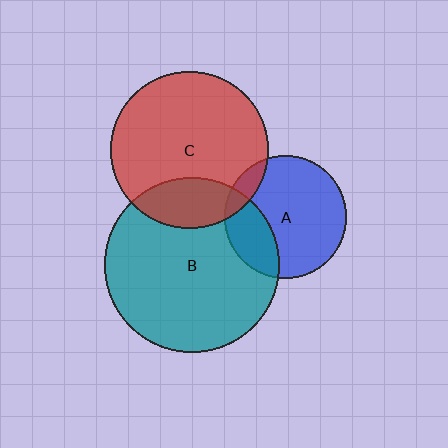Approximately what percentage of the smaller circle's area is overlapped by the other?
Approximately 10%.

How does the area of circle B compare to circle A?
Approximately 2.0 times.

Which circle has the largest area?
Circle B (teal).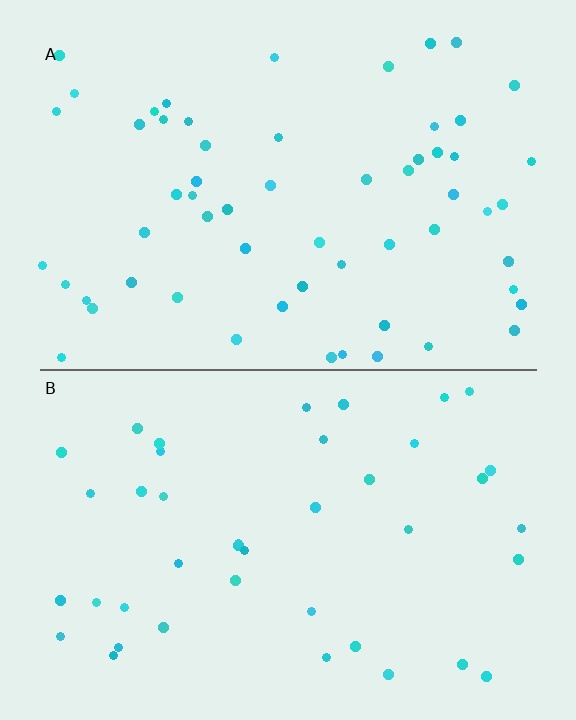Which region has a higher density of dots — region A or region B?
A (the top).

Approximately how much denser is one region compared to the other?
Approximately 1.4× — region A over region B.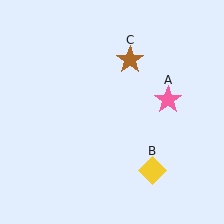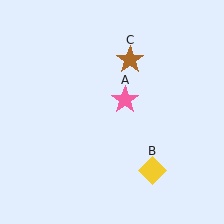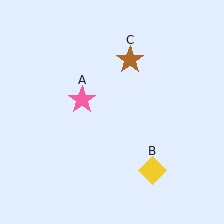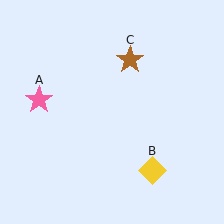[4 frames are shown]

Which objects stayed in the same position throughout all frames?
Yellow diamond (object B) and brown star (object C) remained stationary.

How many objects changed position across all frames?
1 object changed position: pink star (object A).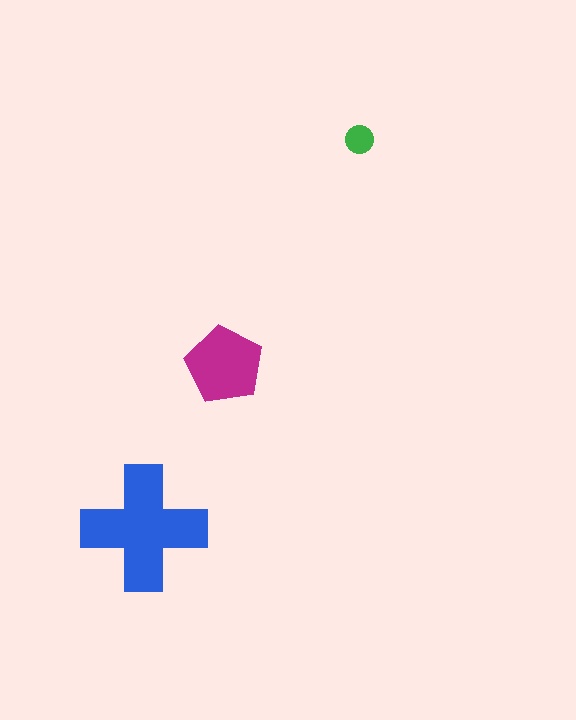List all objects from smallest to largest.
The green circle, the magenta pentagon, the blue cross.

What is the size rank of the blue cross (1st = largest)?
1st.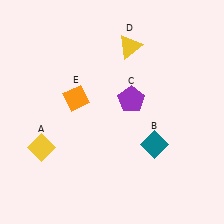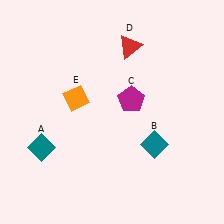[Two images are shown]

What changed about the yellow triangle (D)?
In Image 1, D is yellow. In Image 2, it changed to red.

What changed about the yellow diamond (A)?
In Image 1, A is yellow. In Image 2, it changed to teal.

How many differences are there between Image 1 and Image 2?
There are 3 differences between the two images.